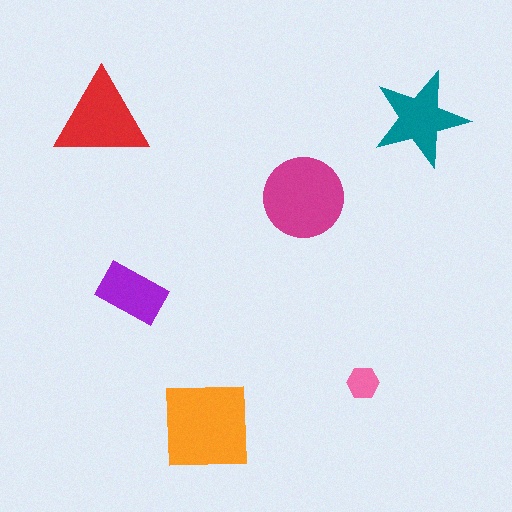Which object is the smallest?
The pink hexagon.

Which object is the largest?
The orange square.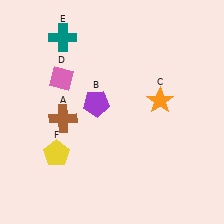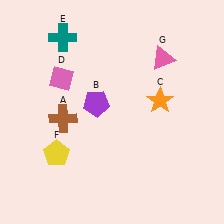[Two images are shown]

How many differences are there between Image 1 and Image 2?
There is 1 difference between the two images.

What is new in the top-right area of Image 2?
A pink triangle (G) was added in the top-right area of Image 2.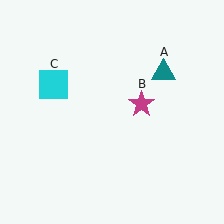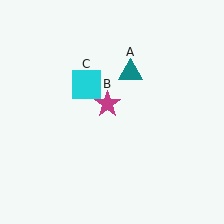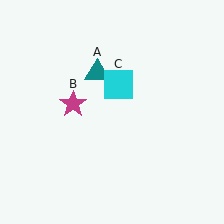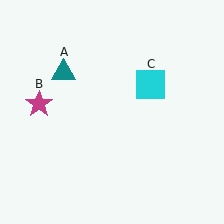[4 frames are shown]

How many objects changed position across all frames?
3 objects changed position: teal triangle (object A), magenta star (object B), cyan square (object C).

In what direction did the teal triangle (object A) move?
The teal triangle (object A) moved left.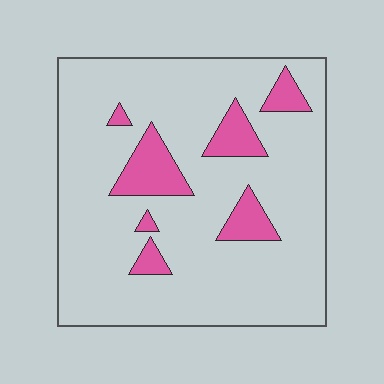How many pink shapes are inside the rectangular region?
7.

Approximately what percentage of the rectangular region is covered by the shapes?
Approximately 15%.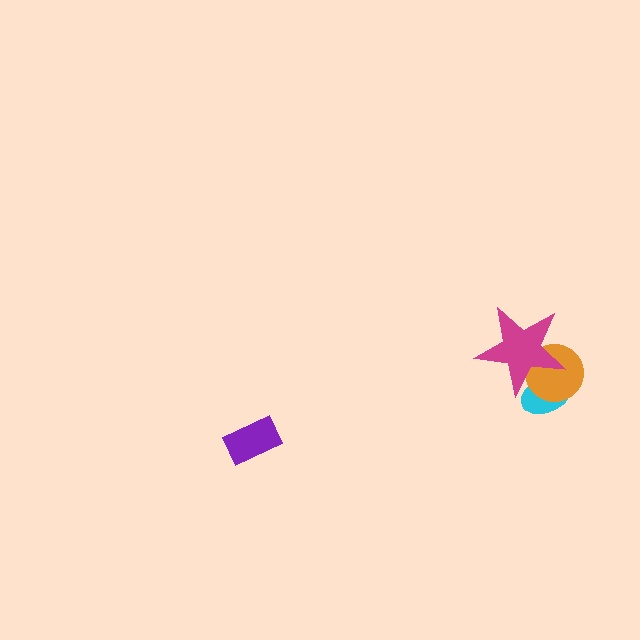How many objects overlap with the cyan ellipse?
2 objects overlap with the cyan ellipse.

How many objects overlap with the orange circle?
2 objects overlap with the orange circle.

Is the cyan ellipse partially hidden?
Yes, it is partially covered by another shape.